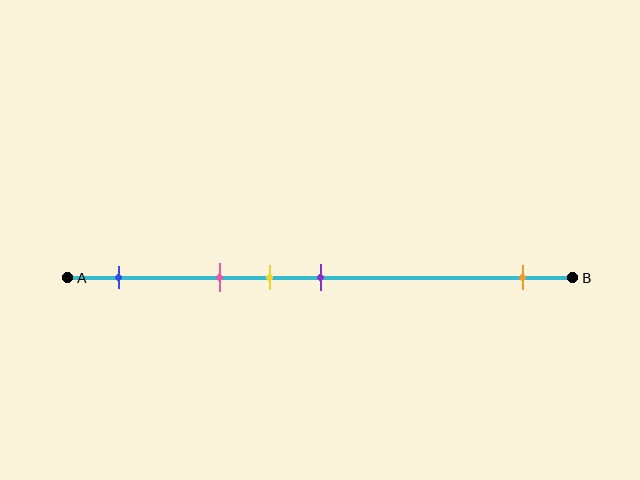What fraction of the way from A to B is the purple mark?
The purple mark is approximately 50% (0.5) of the way from A to B.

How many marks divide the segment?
There are 5 marks dividing the segment.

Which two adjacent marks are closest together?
The yellow and purple marks are the closest adjacent pair.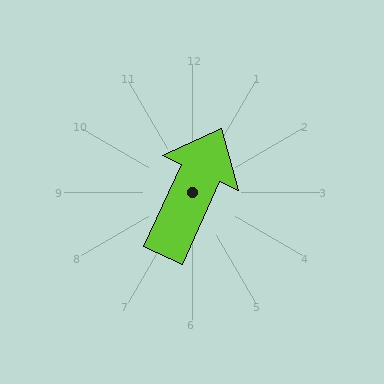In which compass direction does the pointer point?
Northeast.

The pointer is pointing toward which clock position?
Roughly 1 o'clock.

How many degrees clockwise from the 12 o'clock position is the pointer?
Approximately 25 degrees.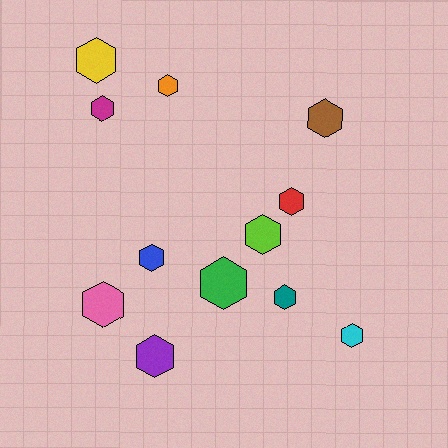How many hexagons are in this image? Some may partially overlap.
There are 12 hexagons.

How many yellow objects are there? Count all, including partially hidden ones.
There is 1 yellow object.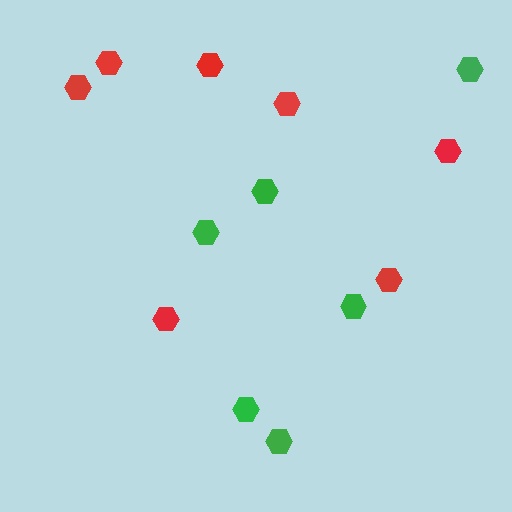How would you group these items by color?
There are 2 groups: one group of green hexagons (6) and one group of red hexagons (7).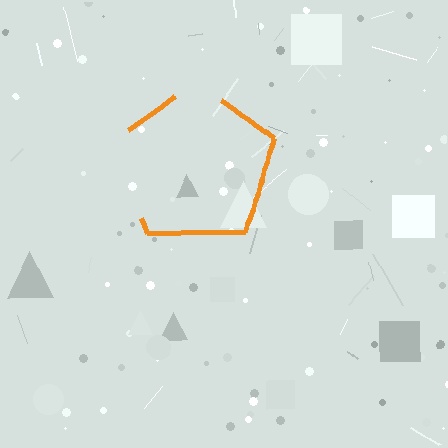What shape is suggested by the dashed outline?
The dashed outline suggests a pentagon.